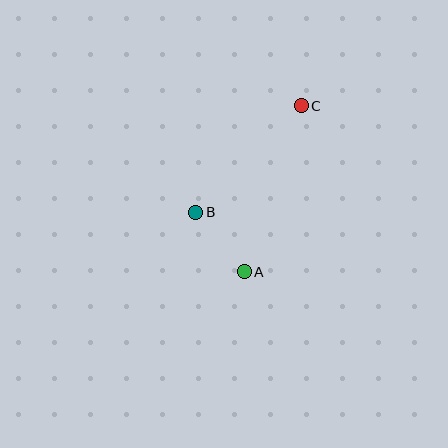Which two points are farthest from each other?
Points A and C are farthest from each other.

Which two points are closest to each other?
Points A and B are closest to each other.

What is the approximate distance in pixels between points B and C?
The distance between B and C is approximately 150 pixels.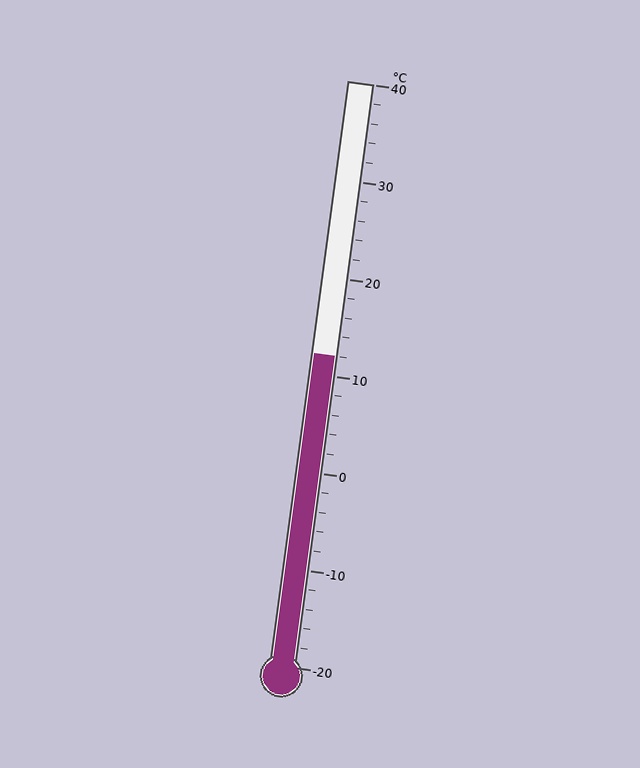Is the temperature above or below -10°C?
The temperature is above -10°C.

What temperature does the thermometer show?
The thermometer shows approximately 12°C.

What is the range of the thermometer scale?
The thermometer scale ranges from -20°C to 40°C.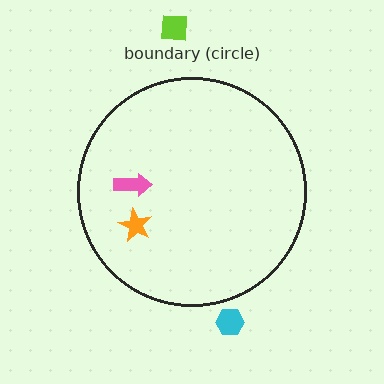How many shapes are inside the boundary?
2 inside, 2 outside.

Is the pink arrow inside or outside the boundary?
Inside.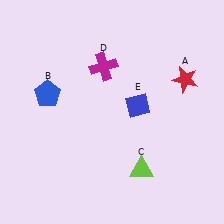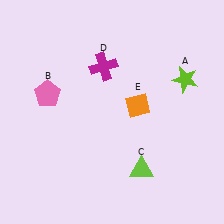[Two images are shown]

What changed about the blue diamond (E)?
In Image 1, E is blue. In Image 2, it changed to orange.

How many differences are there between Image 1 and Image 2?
There are 3 differences between the two images.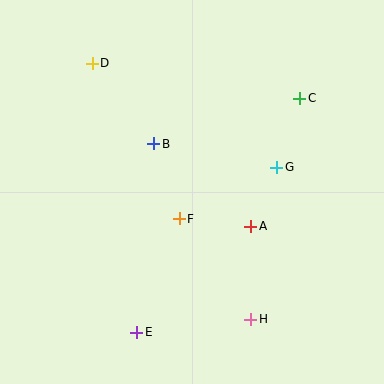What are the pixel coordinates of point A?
Point A is at (251, 226).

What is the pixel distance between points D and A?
The distance between D and A is 227 pixels.